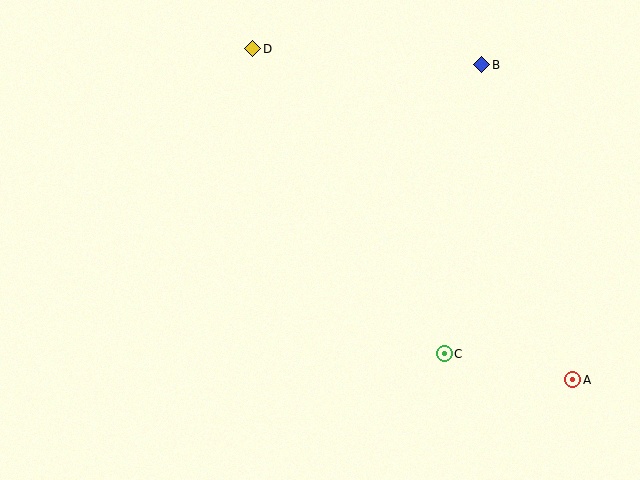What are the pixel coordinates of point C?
Point C is at (444, 354).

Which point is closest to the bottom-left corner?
Point C is closest to the bottom-left corner.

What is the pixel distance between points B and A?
The distance between B and A is 328 pixels.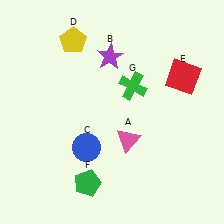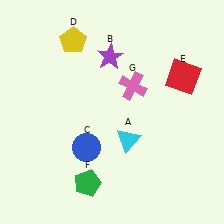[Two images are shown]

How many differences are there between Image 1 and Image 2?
There are 2 differences between the two images.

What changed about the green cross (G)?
In Image 1, G is green. In Image 2, it changed to pink.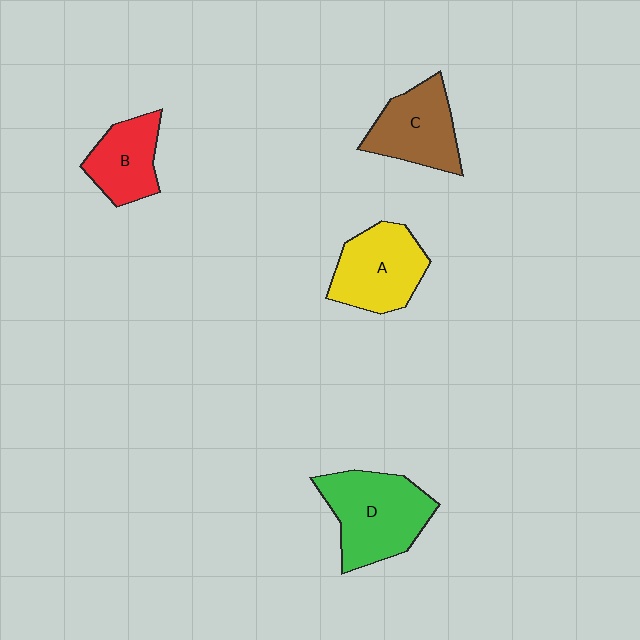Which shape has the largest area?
Shape D (green).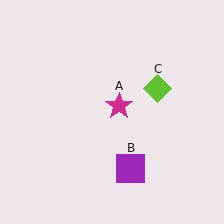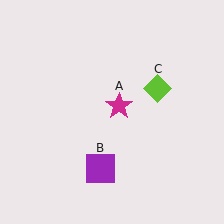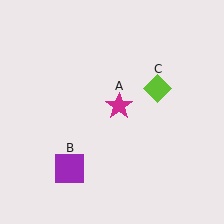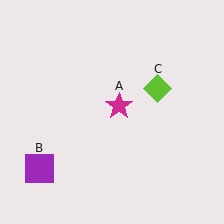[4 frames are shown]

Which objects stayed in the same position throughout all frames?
Magenta star (object A) and lime diamond (object C) remained stationary.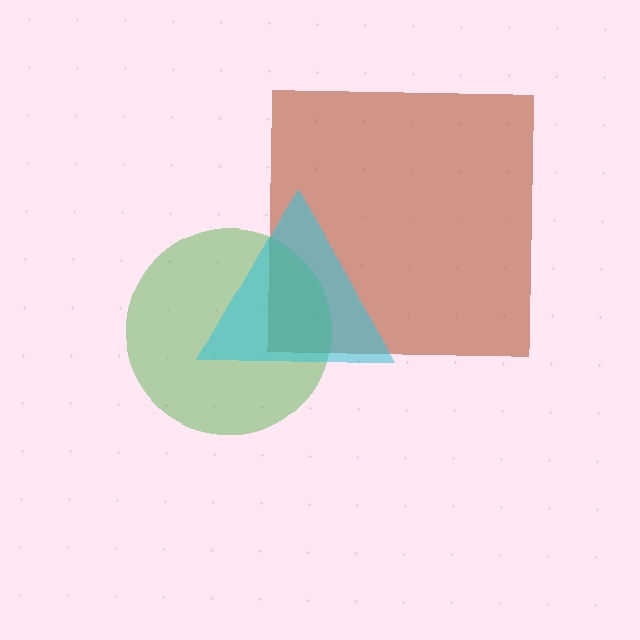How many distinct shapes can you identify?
There are 3 distinct shapes: a brown square, a green circle, a cyan triangle.